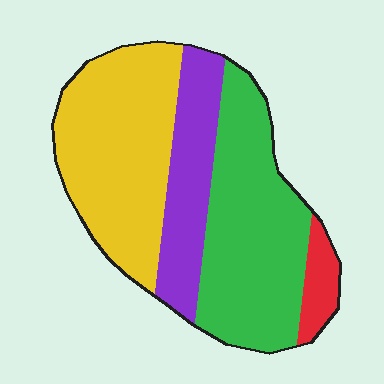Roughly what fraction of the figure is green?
Green covers around 40% of the figure.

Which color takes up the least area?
Red, at roughly 5%.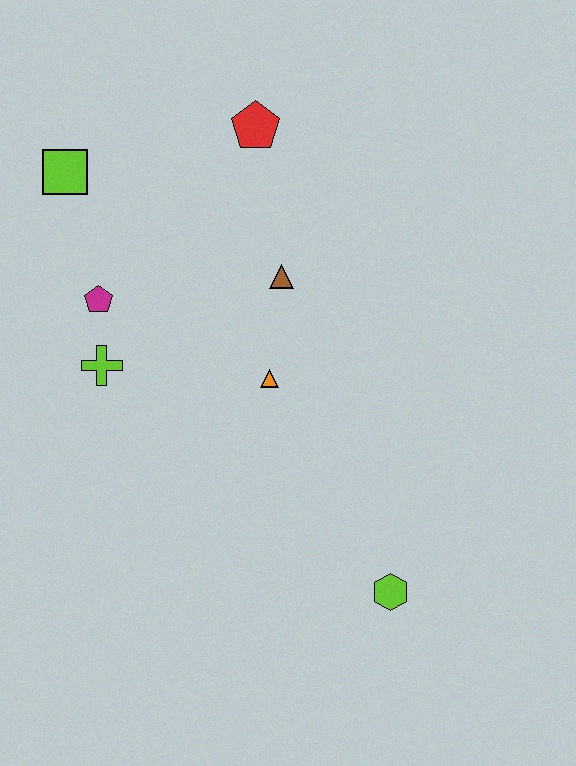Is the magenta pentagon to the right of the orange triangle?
No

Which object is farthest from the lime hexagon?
The lime square is farthest from the lime hexagon.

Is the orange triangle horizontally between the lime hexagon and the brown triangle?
No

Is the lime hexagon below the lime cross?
Yes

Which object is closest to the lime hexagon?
The orange triangle is closest to the lime hexagon.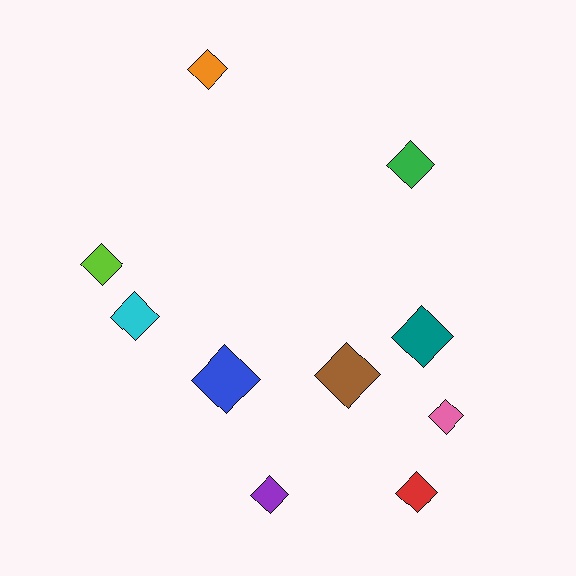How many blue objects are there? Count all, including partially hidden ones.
There is 1 blue object.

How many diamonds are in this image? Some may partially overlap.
There are 10 diamonds.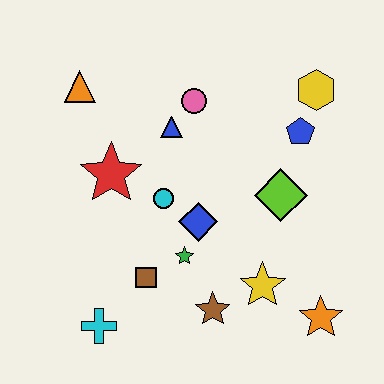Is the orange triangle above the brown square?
Yes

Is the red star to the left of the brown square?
Yes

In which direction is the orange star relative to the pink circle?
The orange star is below the pink circle.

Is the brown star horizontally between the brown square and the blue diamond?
No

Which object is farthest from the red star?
The orange star is farthest from the red star.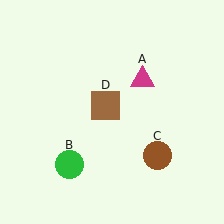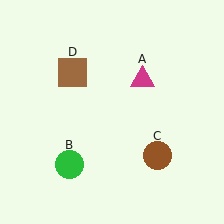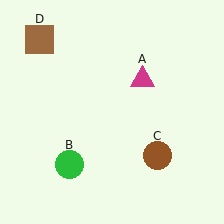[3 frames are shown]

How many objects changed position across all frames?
1 object changed position: brown square (object D).